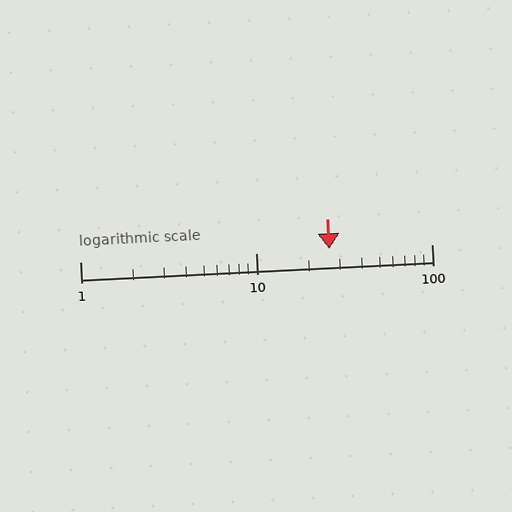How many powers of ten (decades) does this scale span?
The scale spans 2 decades, from 1 to 100.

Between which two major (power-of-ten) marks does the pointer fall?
The pointer is between 10 and 100.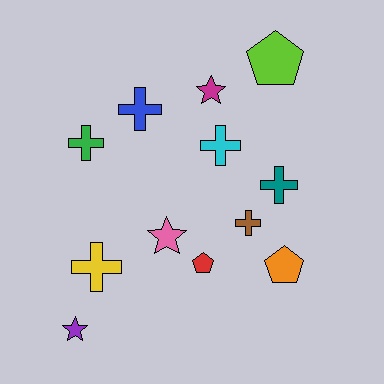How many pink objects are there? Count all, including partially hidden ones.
There is 1 pink object.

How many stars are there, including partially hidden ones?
There are 3 stars.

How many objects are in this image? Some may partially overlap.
There are 12 objects.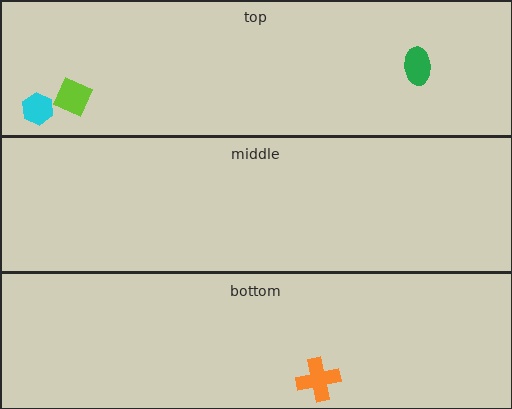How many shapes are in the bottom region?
1.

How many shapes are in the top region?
3.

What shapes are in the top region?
The cyan hexagon, the green ellipse, the lime diamond.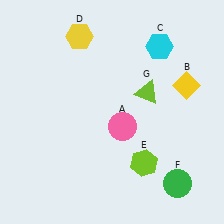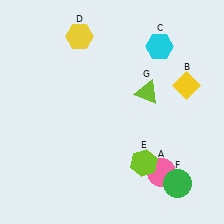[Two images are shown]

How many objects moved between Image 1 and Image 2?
1 object moved between the two images.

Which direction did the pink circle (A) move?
The pink circle (A) moved down.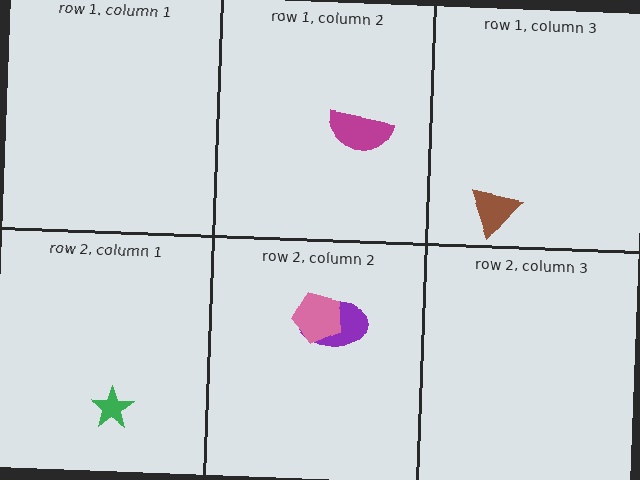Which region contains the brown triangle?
The row 1, column 3 region.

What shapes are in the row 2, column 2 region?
The purple ellipse, the pink pentagon.